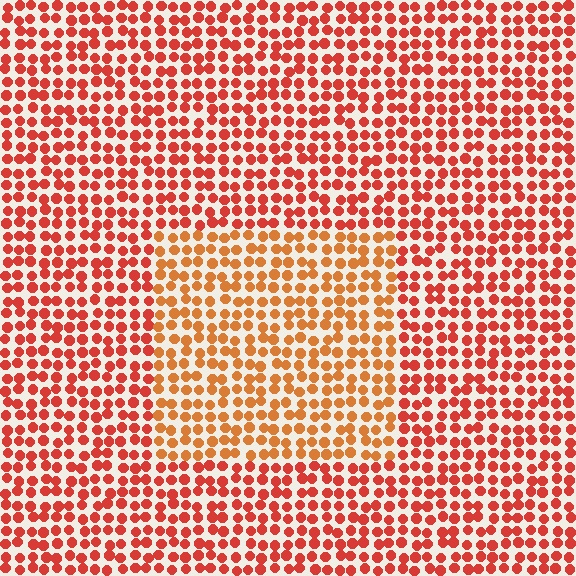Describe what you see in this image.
The image is filled with small red elements in a uniform arrangement. A rectangle-shaped region is visible where the elements are tinted to a slightly different hue, forming a subtle color boundary.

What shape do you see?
I see a rectangle.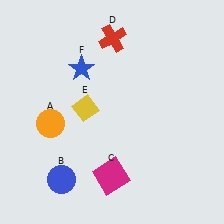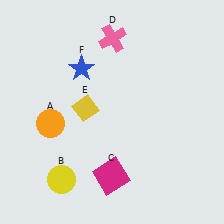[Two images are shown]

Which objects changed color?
B changed from blue to yellow. D changed from red to pink.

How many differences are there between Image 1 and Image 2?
There are 2 differences between the two images.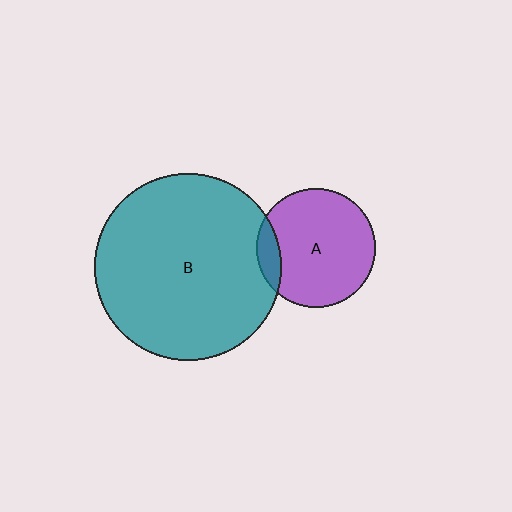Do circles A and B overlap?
Yes.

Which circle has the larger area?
Circle B (teal).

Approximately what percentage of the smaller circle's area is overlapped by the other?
Approximately 10%.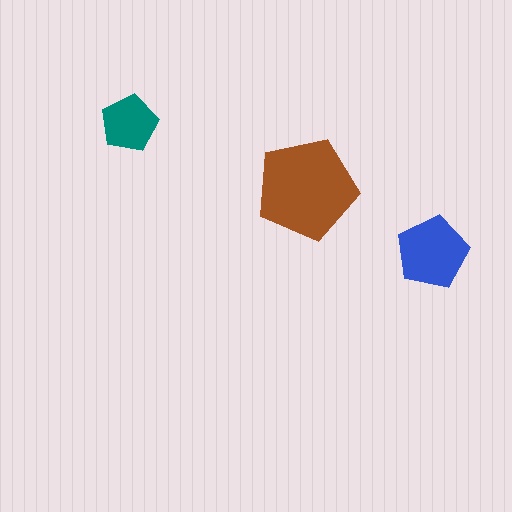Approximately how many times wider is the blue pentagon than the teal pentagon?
About 1.5 times wider.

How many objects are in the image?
There are 3 objects in the image.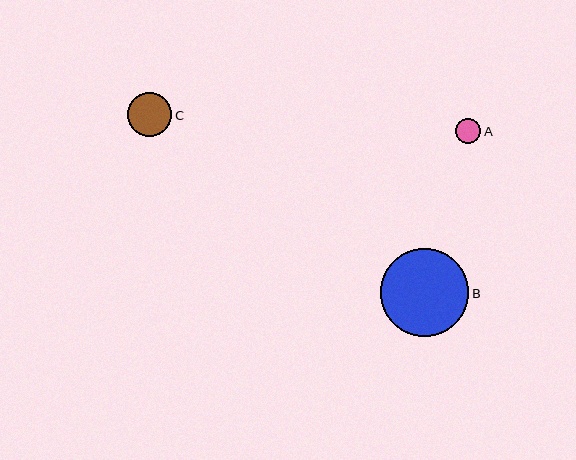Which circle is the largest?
Circle B is the largest with a size of approximately 88 pixels.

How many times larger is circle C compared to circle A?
Circle C is approximately 1.8 times the size of circle A.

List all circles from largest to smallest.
From largest to smallest: B, C, A.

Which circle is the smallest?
Circle A is the smallest with a size of approximately 25 pixels.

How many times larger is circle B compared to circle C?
Circle B is approximately 2.0 times the size of circle C.